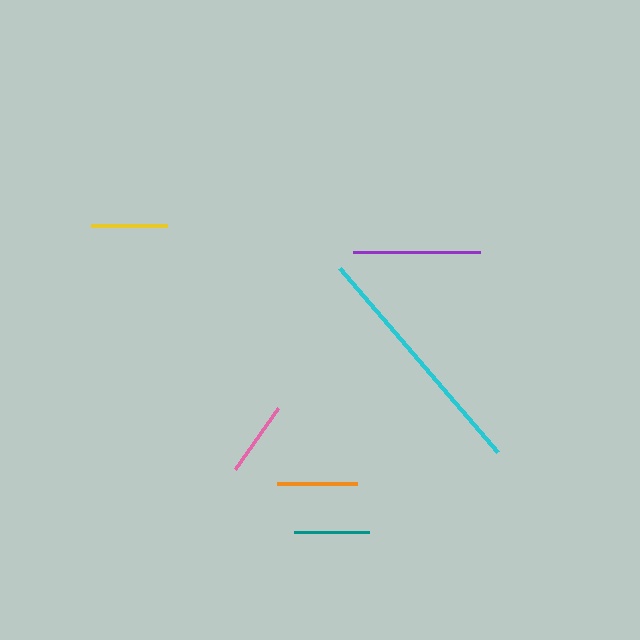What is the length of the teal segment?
The teal segment is approximately 75 pixels long.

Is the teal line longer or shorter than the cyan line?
The cyan line is longer than the teal line.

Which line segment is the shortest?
The pink line is the shortest at approximately 74 pixels.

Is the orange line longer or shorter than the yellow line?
The orange line is longer than the yellow line.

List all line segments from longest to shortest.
From longest to shortest: cyan, purple, orange, yellow, teal, pink.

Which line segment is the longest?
The cyan line is the longest at approximately 242 pixels.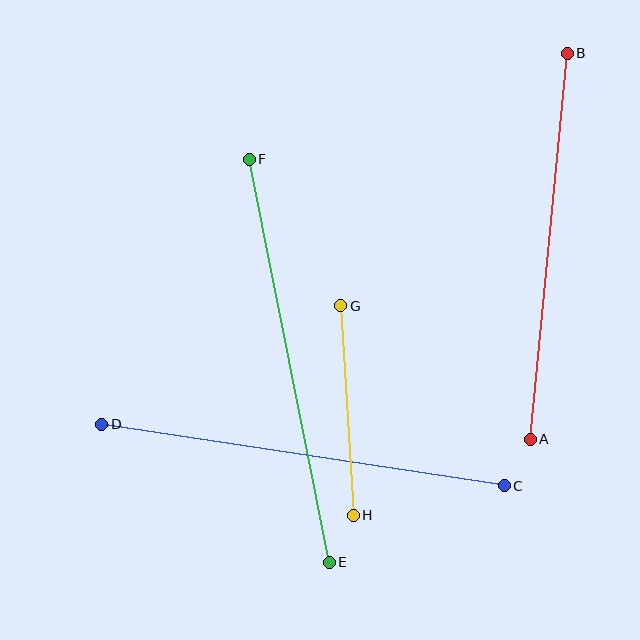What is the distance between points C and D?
The distance is approximately 407 pixels.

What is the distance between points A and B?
The distance is approximately 387 pixels.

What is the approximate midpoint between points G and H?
The midpoint is at approximately (347, 411) pixels.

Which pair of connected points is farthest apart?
Points E and F are farthest apart.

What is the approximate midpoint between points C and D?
The midpoint is at approximately (303, 455) pixels.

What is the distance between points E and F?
The distance is approximately 411 pixels.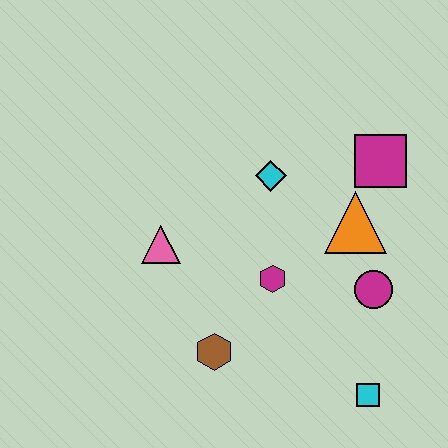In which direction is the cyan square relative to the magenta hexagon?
The cyan square is below the magenta hexagon.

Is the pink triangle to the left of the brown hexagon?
Yes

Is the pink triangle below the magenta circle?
No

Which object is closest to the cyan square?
The magenta circle is closest to the cyan square.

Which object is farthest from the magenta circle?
The pink triangle is farthest from the magenta circle.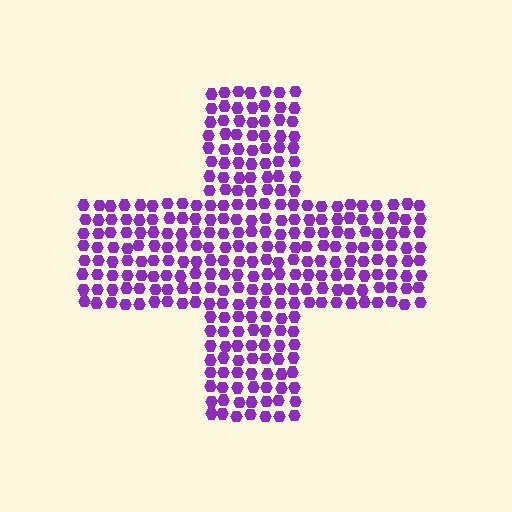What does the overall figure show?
The overall figure shows a cross.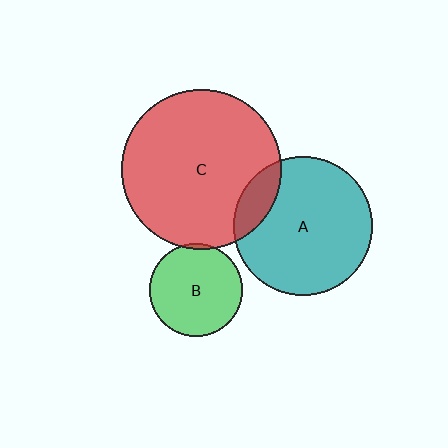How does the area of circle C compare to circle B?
Approximately 3.0 times.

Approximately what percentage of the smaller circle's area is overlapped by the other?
Approximately 5%.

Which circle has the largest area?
Circle C (red).